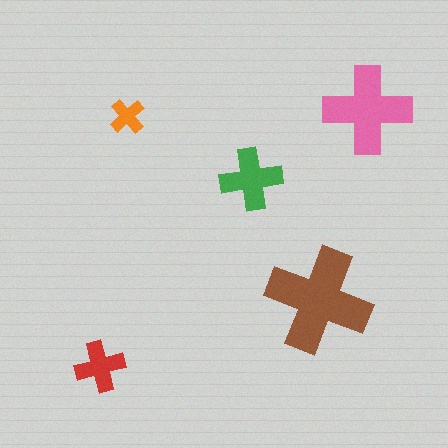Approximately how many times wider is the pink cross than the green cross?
About 1.5 times wider.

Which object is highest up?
The pink cross is topmost.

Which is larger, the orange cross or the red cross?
The red one.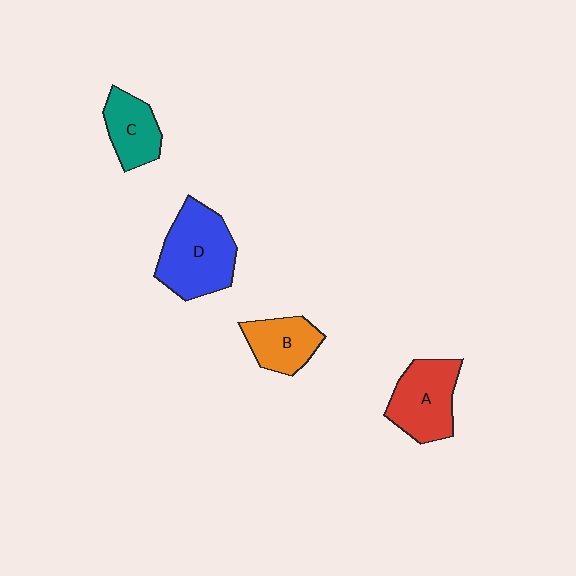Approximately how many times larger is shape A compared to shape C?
Approximately 1.4 times.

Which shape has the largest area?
Shape D (blue).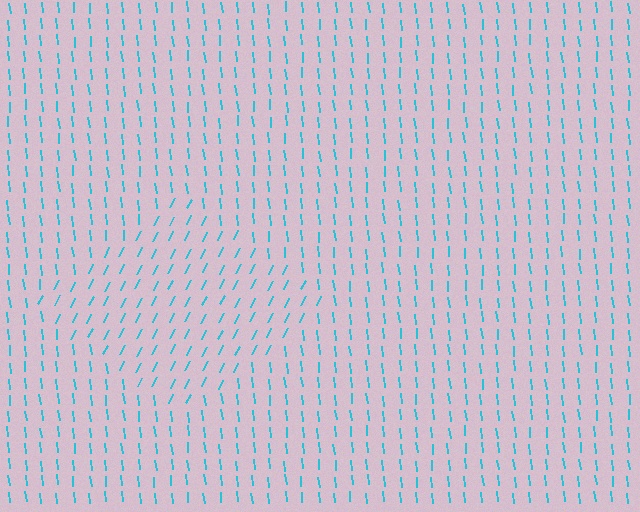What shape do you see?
I see a diamond.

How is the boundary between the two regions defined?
The boundary is defined purely by a change in line orientation (approximately 33 degrees difference). All lines are the same color and thickness.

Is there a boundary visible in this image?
Yes, there is a texture boundary formed by a change in line orientation.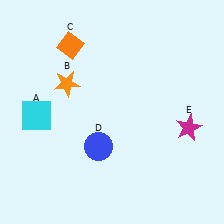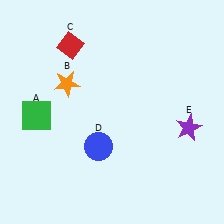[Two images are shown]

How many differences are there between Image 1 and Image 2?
There are 3 differences between the two images.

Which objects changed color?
A changed from cyan to green. C changed from orange to red. E changed from magenta to purple.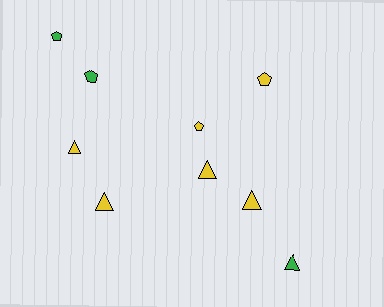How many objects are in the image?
There are 9 objects.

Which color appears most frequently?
Yellow, with 6 objects.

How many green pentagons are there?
There are 2 green pentagons.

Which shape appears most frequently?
Triangle, with 5 objects.